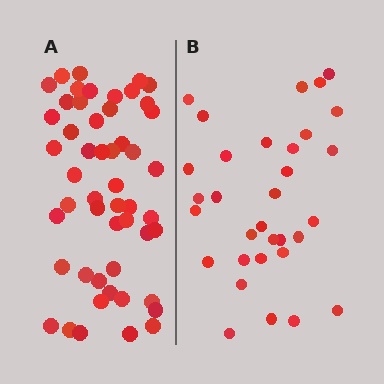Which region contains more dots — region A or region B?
Region A (the left region) has more dots.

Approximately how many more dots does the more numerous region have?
Region A has approximately 20 more dots than region B.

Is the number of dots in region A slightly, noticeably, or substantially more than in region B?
Region A has substantially more. The ratio is roughly 1.6 to 1.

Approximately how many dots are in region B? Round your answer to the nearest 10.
About 30 dots. (The exact count is 32, which rounds to 30.)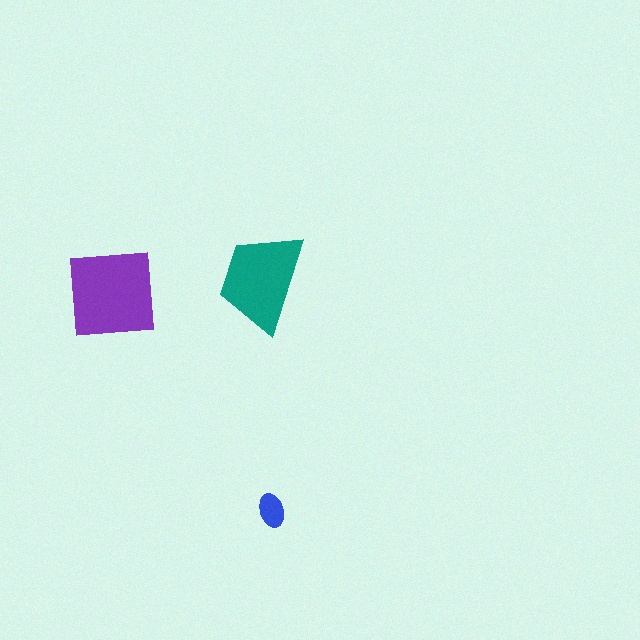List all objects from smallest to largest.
The blue ellipse, the teal trapezoid, the purple square.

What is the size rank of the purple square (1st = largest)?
1st.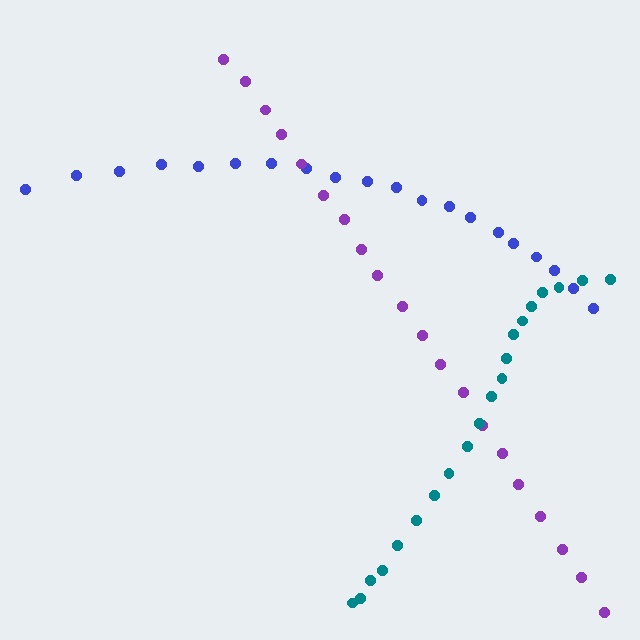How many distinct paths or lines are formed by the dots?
There are 3 distinct paths.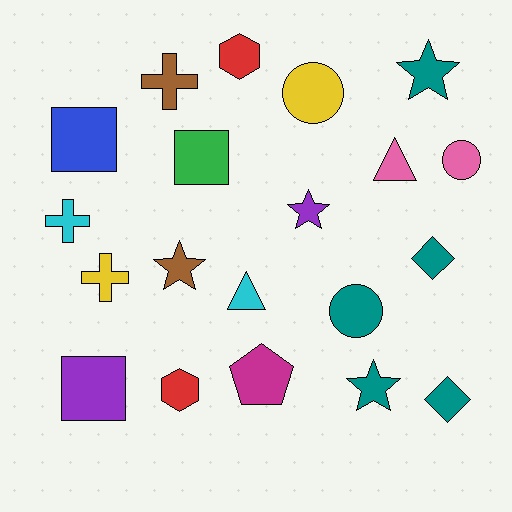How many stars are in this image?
There are 4 stars.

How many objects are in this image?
There are 20 objects.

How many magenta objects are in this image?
There is 1 magenta object.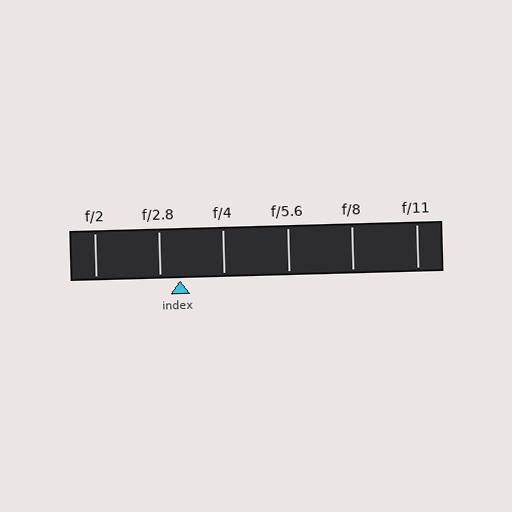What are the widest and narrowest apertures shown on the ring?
The widest aperture shown is f/2 and the narrowest is f/11.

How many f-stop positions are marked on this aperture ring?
There are 6 f-stop positions marked.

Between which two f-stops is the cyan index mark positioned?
The index mark is between f/2.8 and f/4.